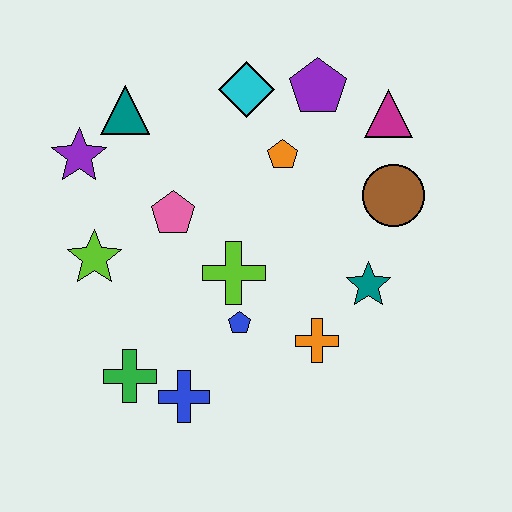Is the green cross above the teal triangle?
No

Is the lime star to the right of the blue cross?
No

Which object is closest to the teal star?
The orange cross is closest to the teal star.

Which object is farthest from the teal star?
The purple star is farthest from the teal star.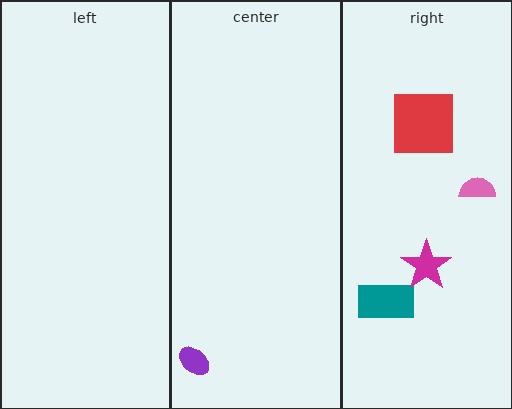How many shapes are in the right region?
4.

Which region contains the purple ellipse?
The center region.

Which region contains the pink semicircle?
The right region.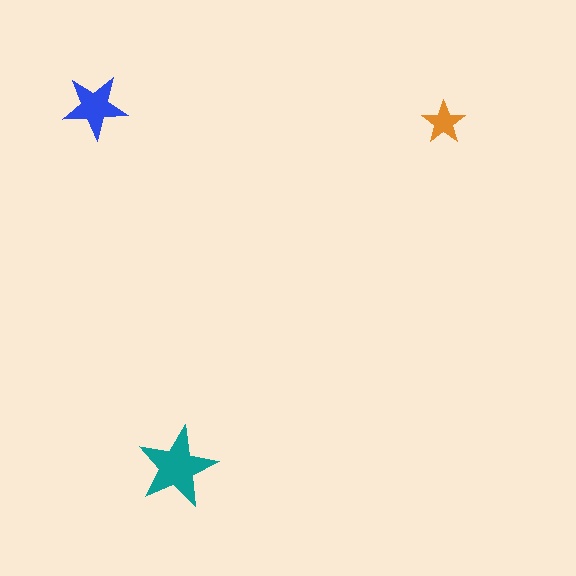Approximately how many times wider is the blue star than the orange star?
About 1.5 times wider.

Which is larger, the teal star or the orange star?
The teal one.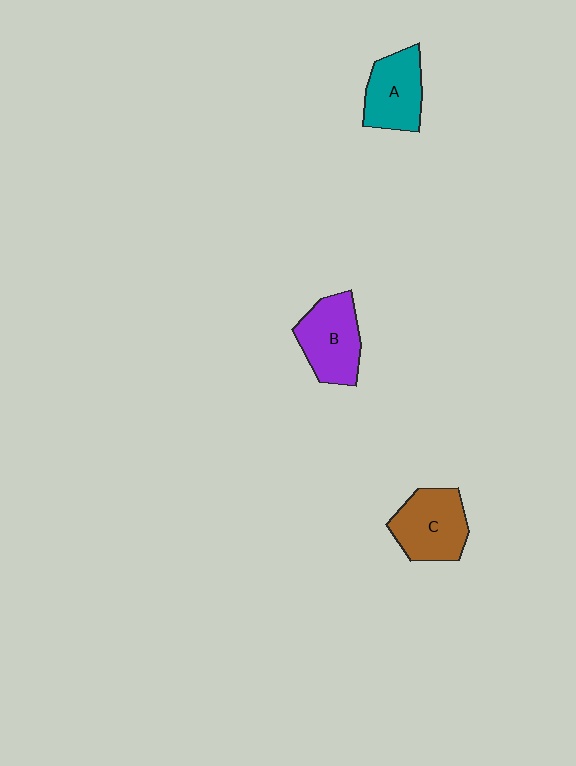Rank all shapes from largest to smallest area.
From largest to smallest: C (brown), B (purple), A (teal).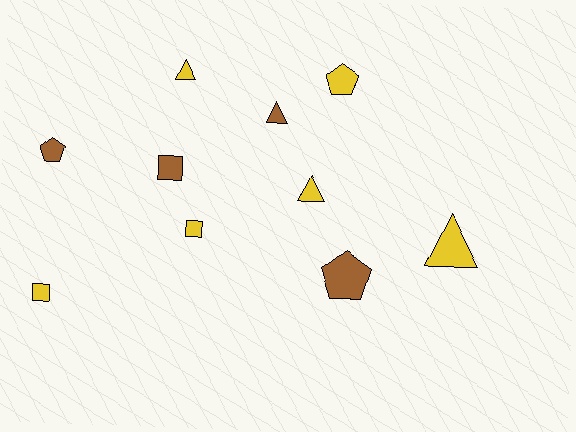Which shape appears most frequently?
Triangle, with 4 objects.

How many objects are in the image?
There are 10 objects.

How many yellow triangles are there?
There are 3 yellow triangles.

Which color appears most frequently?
Yellow, with 6 objects.